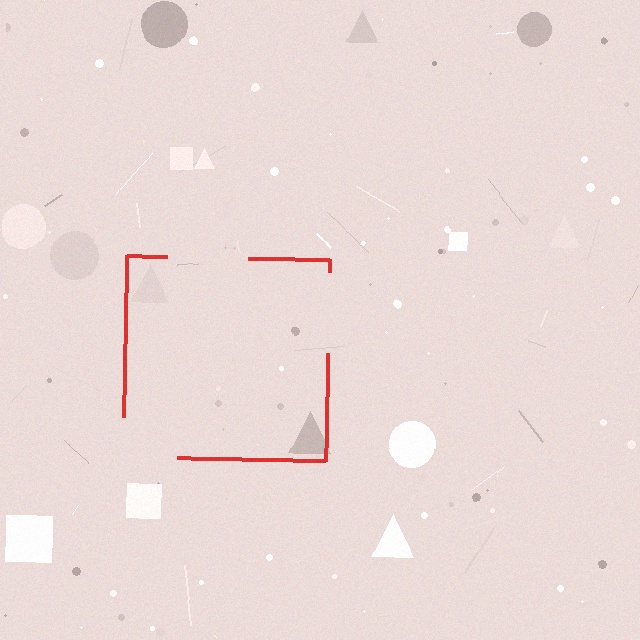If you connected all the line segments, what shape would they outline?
They would outline a square.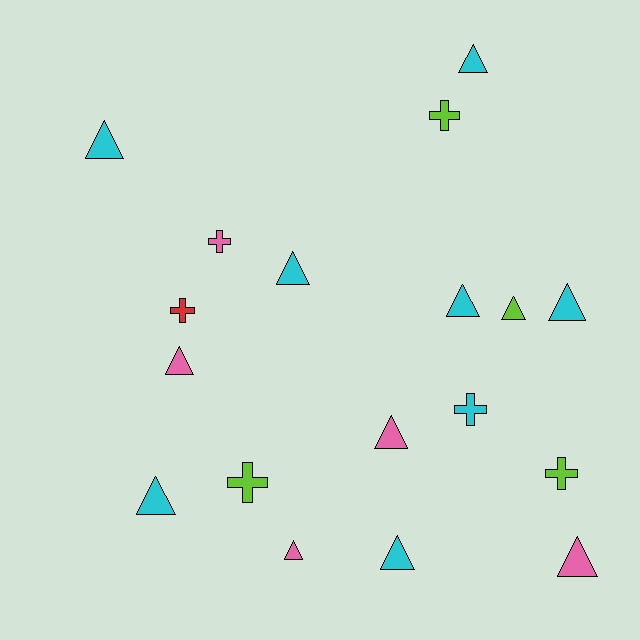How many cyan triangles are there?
There are 7 cyan triangles.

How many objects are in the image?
There are 18 objects.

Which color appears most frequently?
Cyan, with 8 objects.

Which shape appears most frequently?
Triangle, with 12 objects.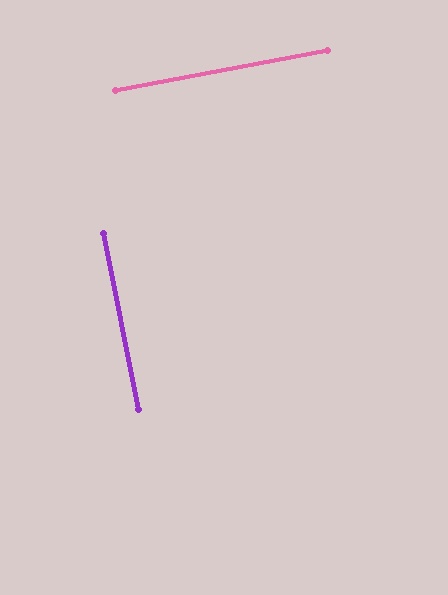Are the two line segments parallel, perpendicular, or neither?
Perpendicular — they meet at approximately 89°.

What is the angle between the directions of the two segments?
Approximately 89 degrees.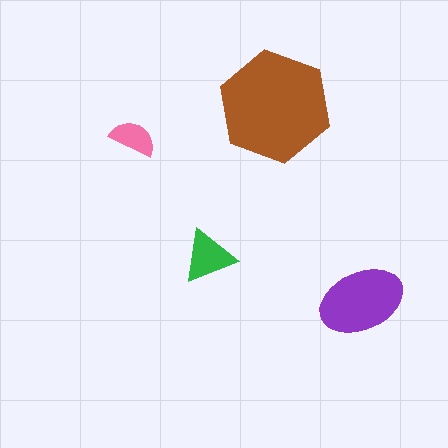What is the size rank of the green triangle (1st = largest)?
3rd.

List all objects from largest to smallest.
The brown hexagon, the purple ellipse, the green triangle, the pink semicircle.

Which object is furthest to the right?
The purple ellipse is rightmost.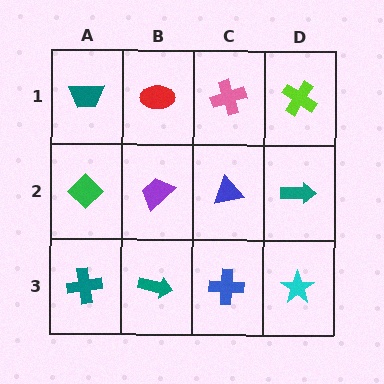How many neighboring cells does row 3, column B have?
3.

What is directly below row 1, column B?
A purple trapezoid.